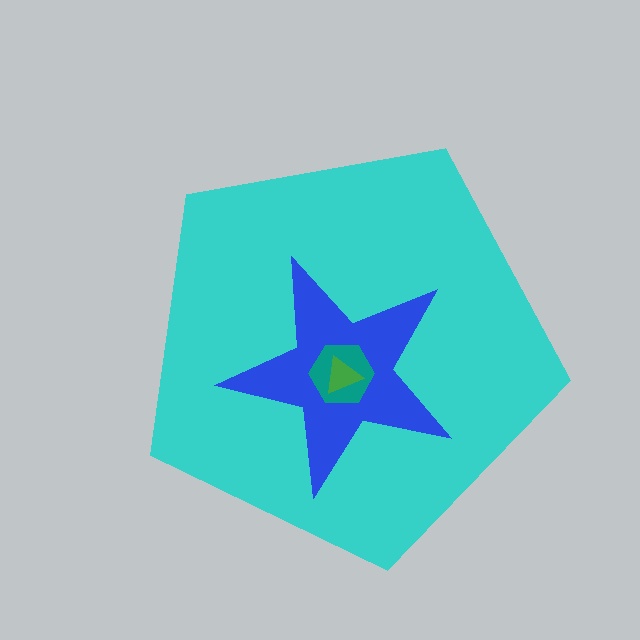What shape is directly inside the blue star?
The teal hexagon.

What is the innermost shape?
The green triangle.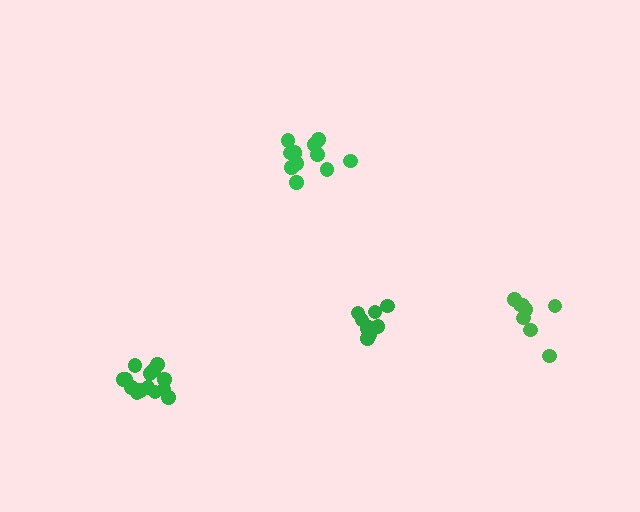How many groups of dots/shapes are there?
There are 4 groups.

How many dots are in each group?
Group 1: 14 dots, Group 2: 8 dots, Group 3: 9 dots, Group 4: 13 dots (44 total).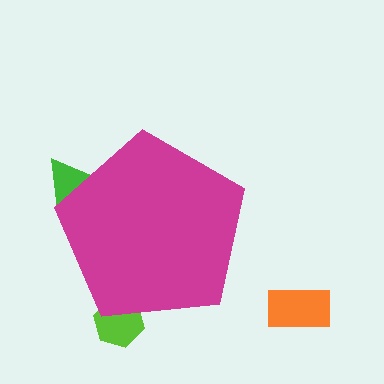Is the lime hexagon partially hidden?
Yes, the lime hexagon is partially hidden behind the magenta pentagon.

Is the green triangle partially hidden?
Yes, the green triangle is partially hidden behind the magenta pentagon.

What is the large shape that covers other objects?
A magenta pentagon.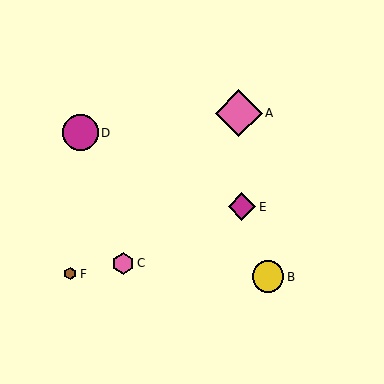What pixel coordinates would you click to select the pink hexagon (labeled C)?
Click at (123, 263) to select the pink hexagon C.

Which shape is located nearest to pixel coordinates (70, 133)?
The magenta circle (labeled D) at (80, 133) is nearest to that location.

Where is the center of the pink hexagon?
The center of the pink hexagon is at (123, 263).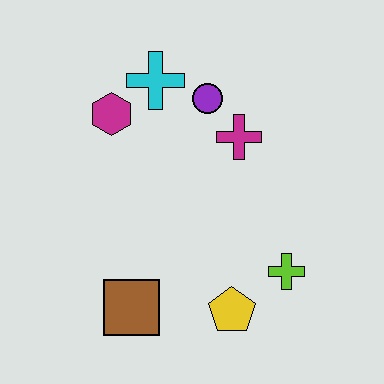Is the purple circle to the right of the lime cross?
No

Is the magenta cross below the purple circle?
Yes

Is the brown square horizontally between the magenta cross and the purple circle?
No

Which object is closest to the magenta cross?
The purple circle is closest to the magenta cross.